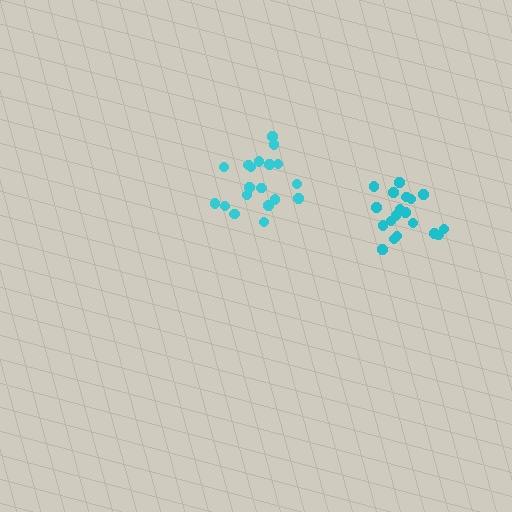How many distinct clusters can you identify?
There are 2 distinct clusters.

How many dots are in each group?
Group 1: 19 dots, Group 2: 19 dots (38 total).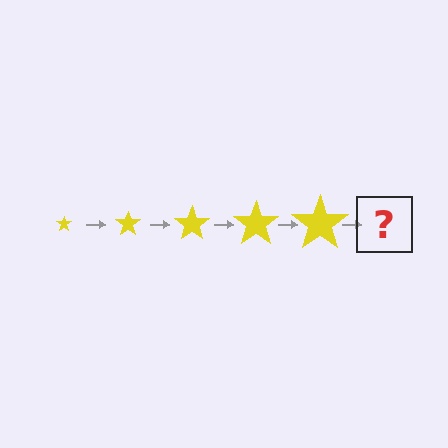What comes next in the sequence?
The next element should be a yellow star, larger than the previous one.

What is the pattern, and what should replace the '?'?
The pattern is that the star gets progressively larger each step. The '?' should be a yellow star, larger than the previous one.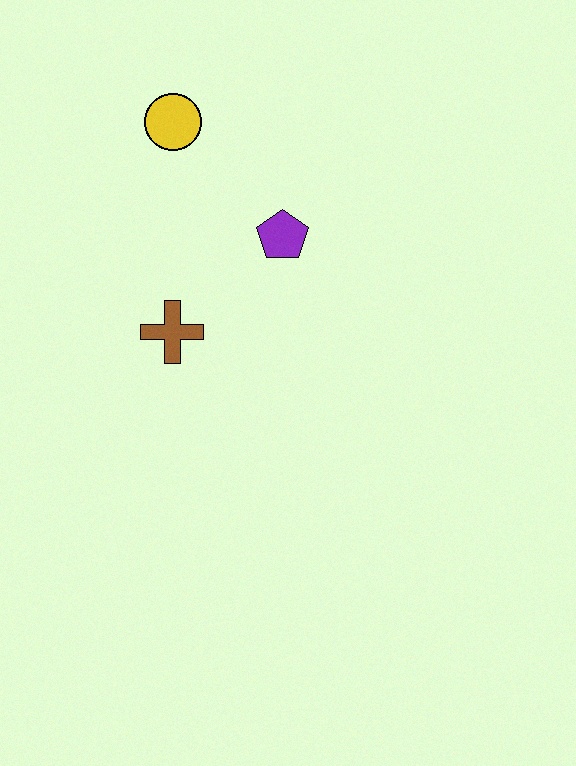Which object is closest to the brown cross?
The purple pentagon is closest to the brown cross.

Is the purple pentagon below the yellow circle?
Yes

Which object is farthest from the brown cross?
The yellow circle is farthest from the brown cross.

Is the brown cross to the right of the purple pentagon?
No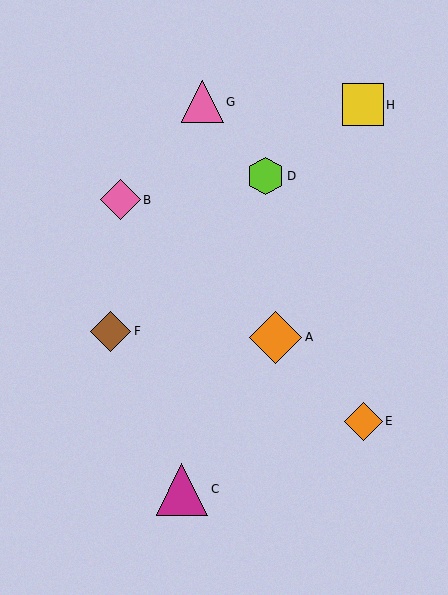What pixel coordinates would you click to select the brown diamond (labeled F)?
Click at (110, 331) to select the brown diamond F.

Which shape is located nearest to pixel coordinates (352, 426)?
The orange diamond (labeled E) at (363, 421) is nearest to that location.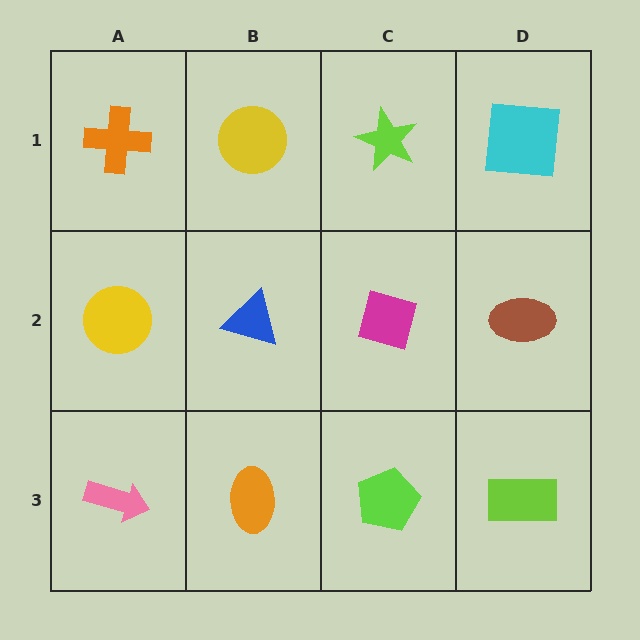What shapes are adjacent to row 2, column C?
A lime star (row 1, column C), a lime pentagon (row 3, column C), a blue triangle (row 2, column B), a brown ellipse (row 2, column D).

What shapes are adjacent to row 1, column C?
A magenta square (row 2, column C), a yellow circle (row 1, column B), a cyan square (row 1, column D).